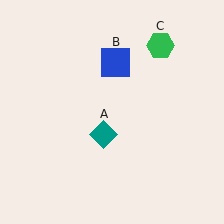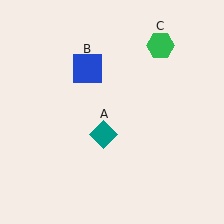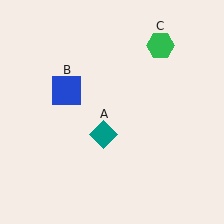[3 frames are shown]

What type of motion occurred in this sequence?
The blue square (object B) rotated counterclockwise around the center of the scene.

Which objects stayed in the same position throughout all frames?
Teal diamond (object A) and green hexagon (object C) remained stationary.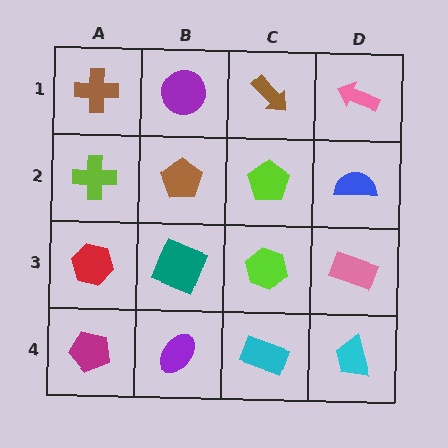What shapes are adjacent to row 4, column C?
A lime hexagon (row 3, column C), a purple ellipse (row 4, column B), a cyan trapezoid (row 4, column D).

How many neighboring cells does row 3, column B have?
4.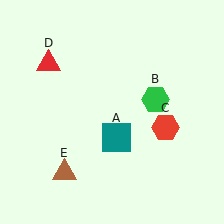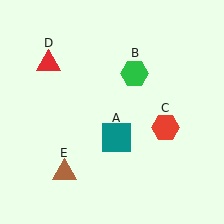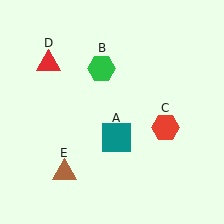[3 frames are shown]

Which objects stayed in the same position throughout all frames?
Teal square (object A) and red hexagon (object C) and red triangle (object D) and brown triangle (object E) remained stationary.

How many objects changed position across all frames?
1 object changed position: green hexagon (object B).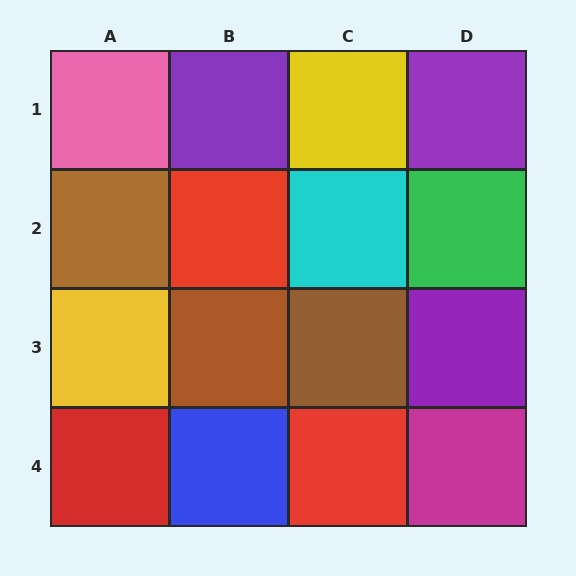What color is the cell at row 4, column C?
Red.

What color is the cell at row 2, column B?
Red.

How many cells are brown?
3 cells are brown.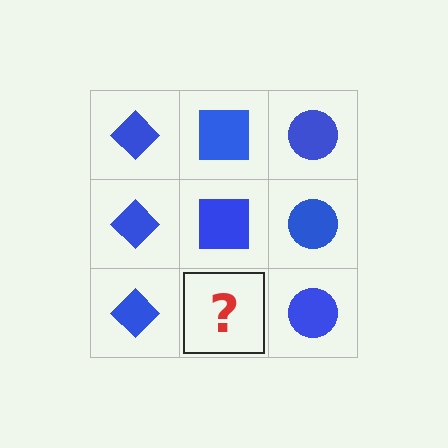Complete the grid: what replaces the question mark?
The question mark should be replaced with a blue square.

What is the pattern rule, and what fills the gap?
The rule is that each column has a consistent shape. The gap should be filled with a blue square.